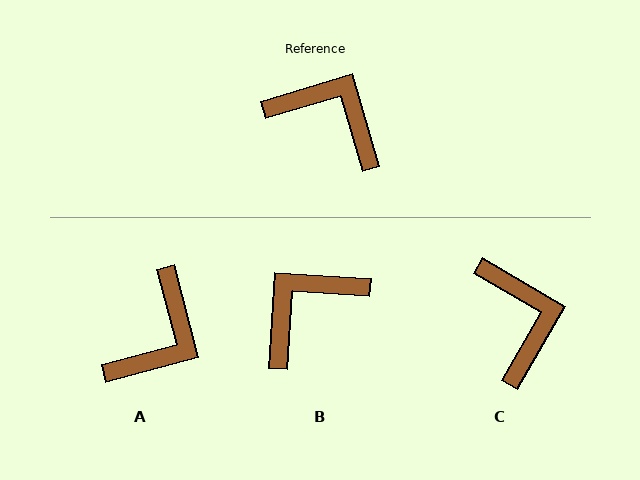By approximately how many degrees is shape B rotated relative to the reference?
Approximately 70 degrees counter-clockwise.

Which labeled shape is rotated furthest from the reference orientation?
A, about 92 degrees away.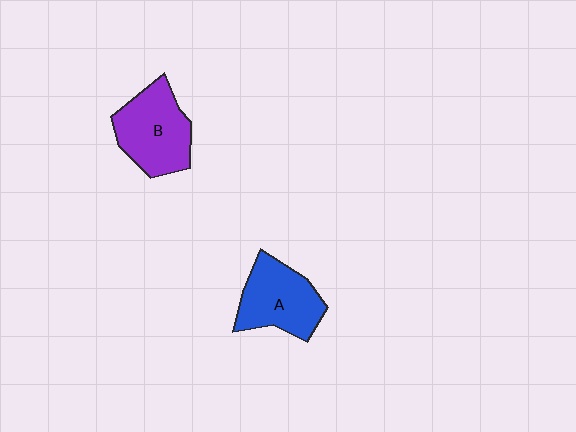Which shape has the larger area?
Shape B (purple).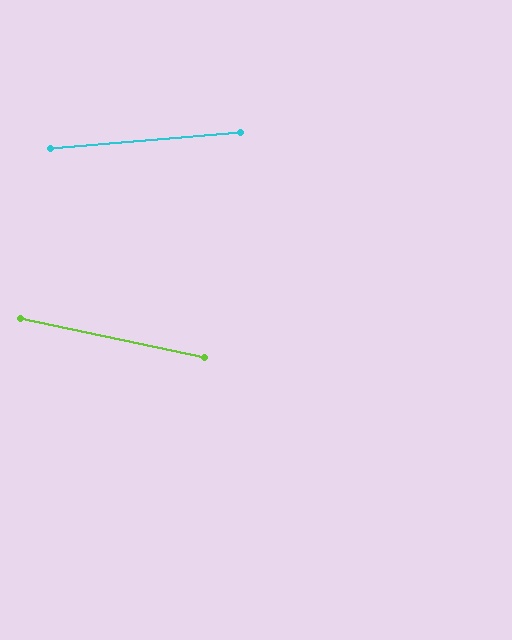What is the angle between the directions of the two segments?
Approximately 17 degrees.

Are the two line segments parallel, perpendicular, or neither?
Neither parallel nor perpendicular — they differ by about 17°.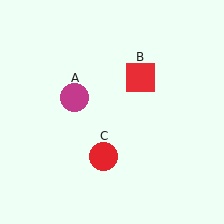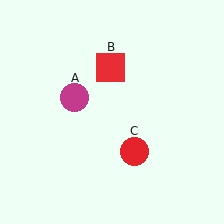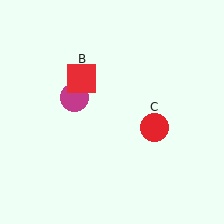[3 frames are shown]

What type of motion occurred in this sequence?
The red square (object B), red circle (object C) rotated counterclockwise around the center of the scene.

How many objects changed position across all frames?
2 objects changed position: red square (object B), red circle (object C).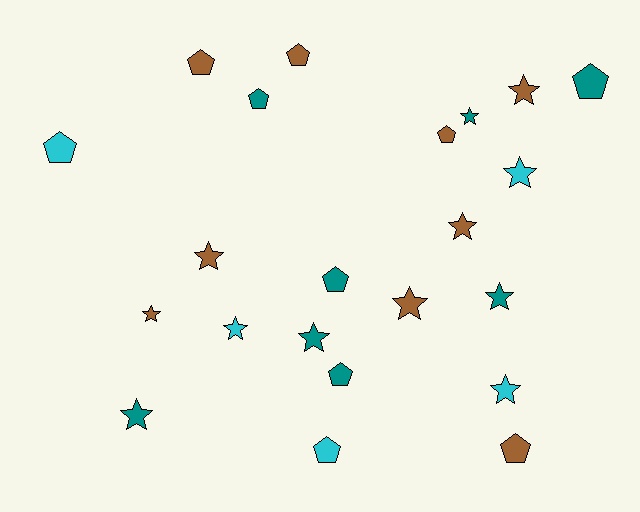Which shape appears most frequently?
Star, with 12 objects.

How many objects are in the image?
There are 22 objects.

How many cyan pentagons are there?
There are 2 cyan pentagons.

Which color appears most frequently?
Brown, with 9 objects.